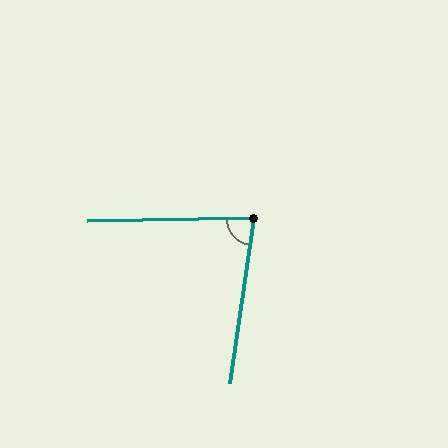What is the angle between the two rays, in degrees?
Approximately 81 degrees.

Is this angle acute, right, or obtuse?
It is acute.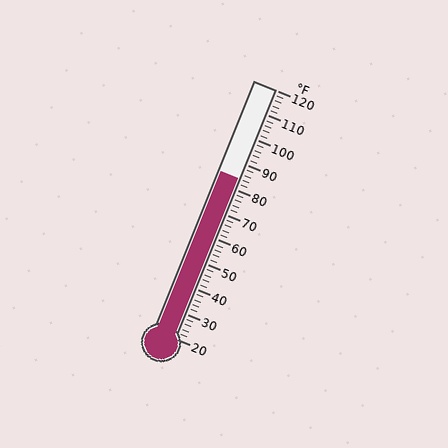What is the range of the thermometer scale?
The thermometer scale ranges from 20°F to 120°F.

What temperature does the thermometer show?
The thermometer shows approximately 84°F.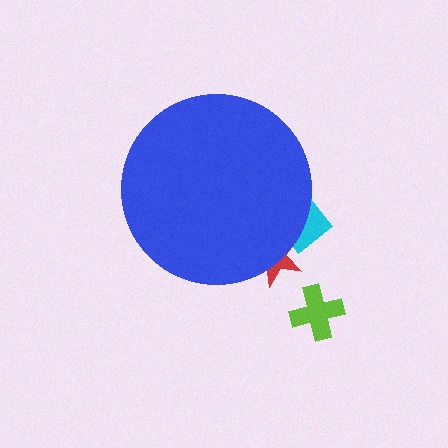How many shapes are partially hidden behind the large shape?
2 shapes are partially hidden.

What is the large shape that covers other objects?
A blue circle.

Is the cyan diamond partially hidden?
Yes, the cyan diamond is partially hidden behind the blue circle.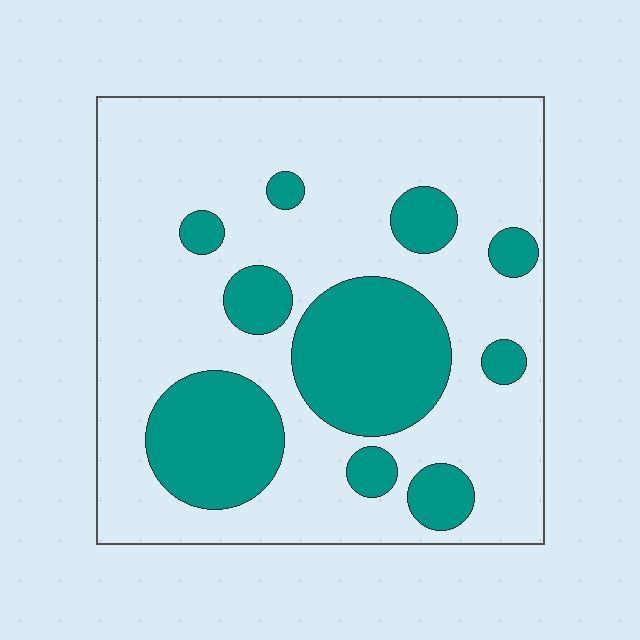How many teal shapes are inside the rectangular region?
10.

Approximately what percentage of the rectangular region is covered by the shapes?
Approximately 25%.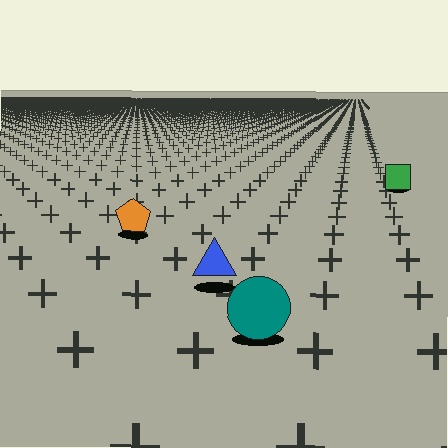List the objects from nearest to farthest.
From nearest to farthest: the teal circle, the blue triangle, the orange pentagon, the green square.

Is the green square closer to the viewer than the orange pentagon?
No. The orange pentagon is closer — you can tell from the texture gradient: the ground texture is coarser near it.